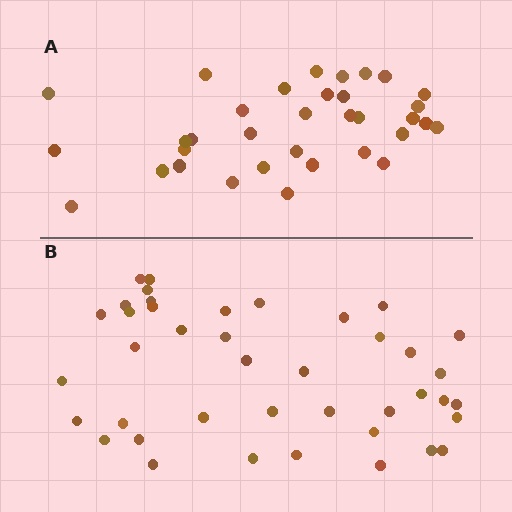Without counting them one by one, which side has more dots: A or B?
Region B (the bottom region) has more dots.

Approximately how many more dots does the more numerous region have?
Region B has roughly 8 or so more dots than region A.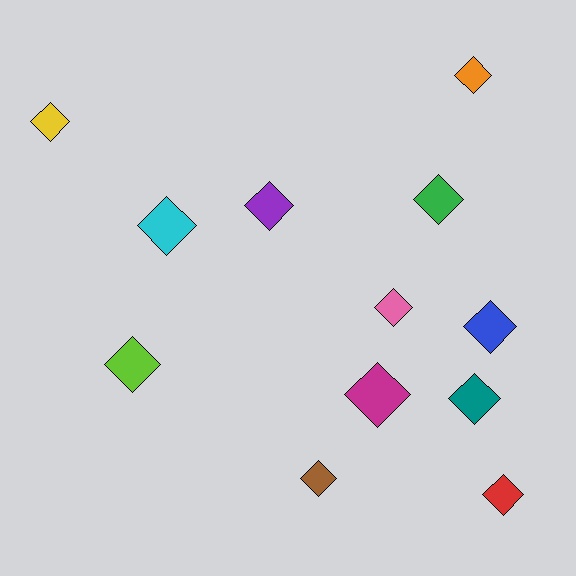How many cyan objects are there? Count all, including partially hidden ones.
There is 1 cyan object.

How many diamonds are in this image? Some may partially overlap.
There are 12 diamonds.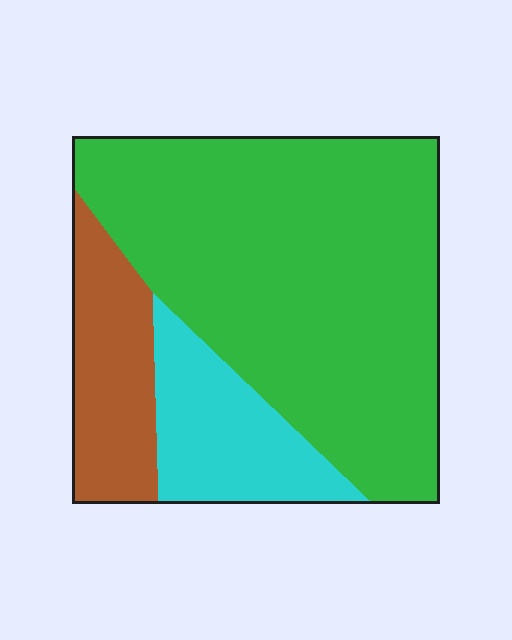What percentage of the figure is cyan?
Cyan takes up about one sixth (1/6) of the figure.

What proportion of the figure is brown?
Brown covers 16% of the figure.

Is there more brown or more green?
Green.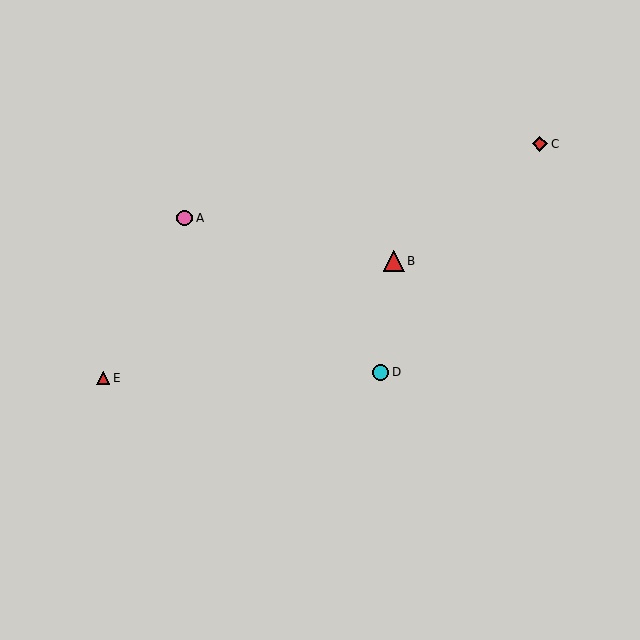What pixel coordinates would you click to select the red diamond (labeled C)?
Click at (540, 144) to select the red diamond C.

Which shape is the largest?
The red triangle (labeled B) is the largest.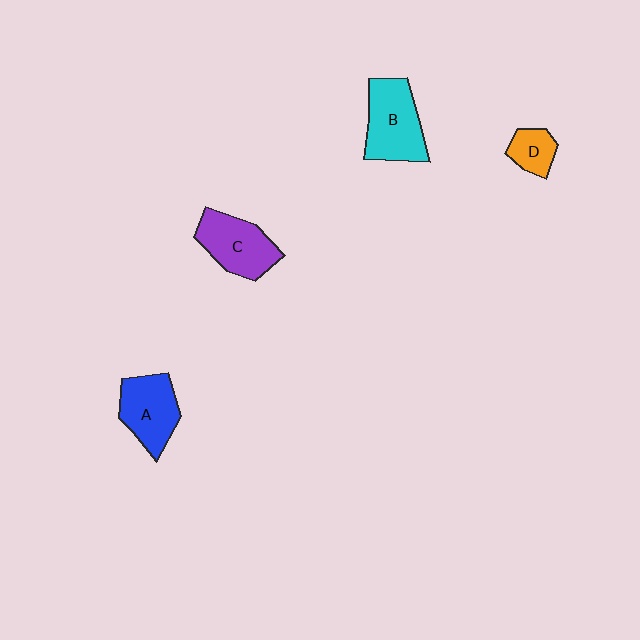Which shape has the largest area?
Shape B (cyan).